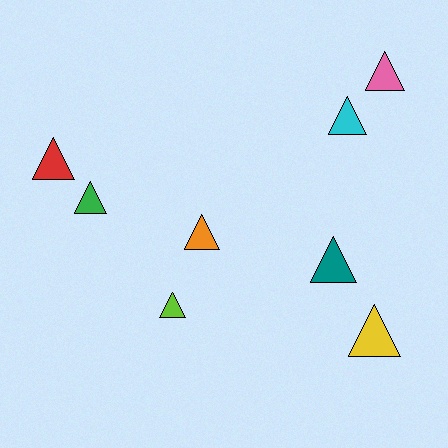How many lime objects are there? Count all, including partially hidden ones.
There is 1 lime object.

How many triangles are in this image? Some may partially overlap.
There are 8 triangles.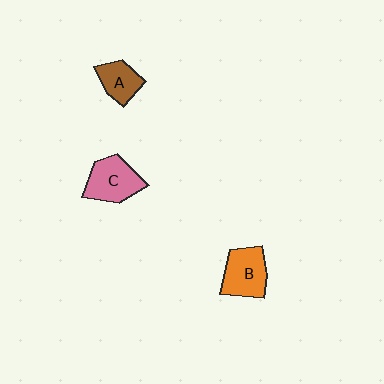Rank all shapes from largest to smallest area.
From largest to smallest: C (pink), B (orange), A (brown).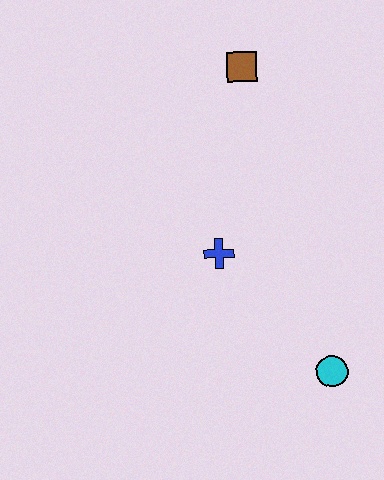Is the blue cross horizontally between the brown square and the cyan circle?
No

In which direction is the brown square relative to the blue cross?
The brown square is above the blue cross.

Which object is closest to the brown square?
The blue cross is closest to the brown square.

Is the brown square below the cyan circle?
No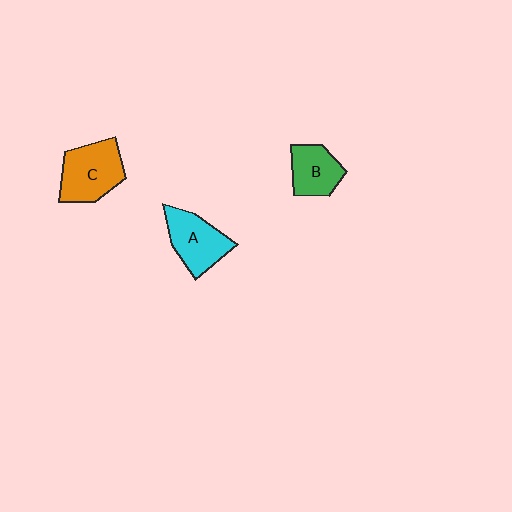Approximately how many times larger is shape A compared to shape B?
Approximately 1.2 times.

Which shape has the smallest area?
Shape B (green).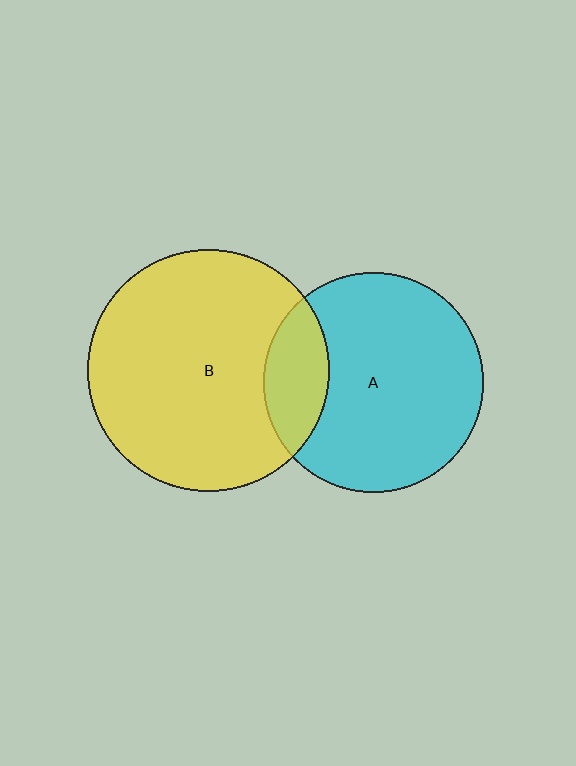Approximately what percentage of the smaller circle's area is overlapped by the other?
Approximately 20%.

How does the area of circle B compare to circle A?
Approximately 1.2 times.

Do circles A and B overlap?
Yes.